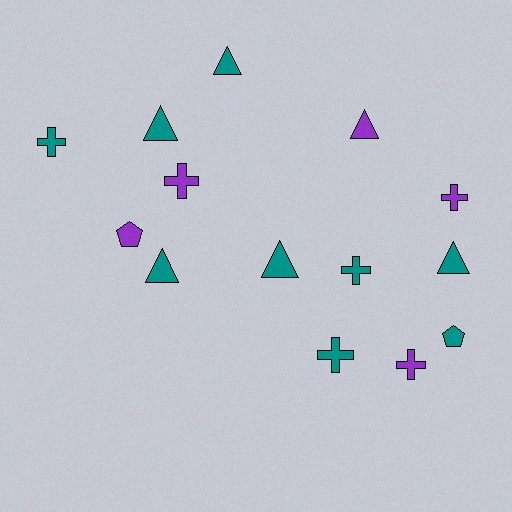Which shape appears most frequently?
Cross, with 6 objects.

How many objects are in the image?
There are 14 objects.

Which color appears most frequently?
Teal, with 9 objects.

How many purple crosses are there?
There are 3 purple crosses.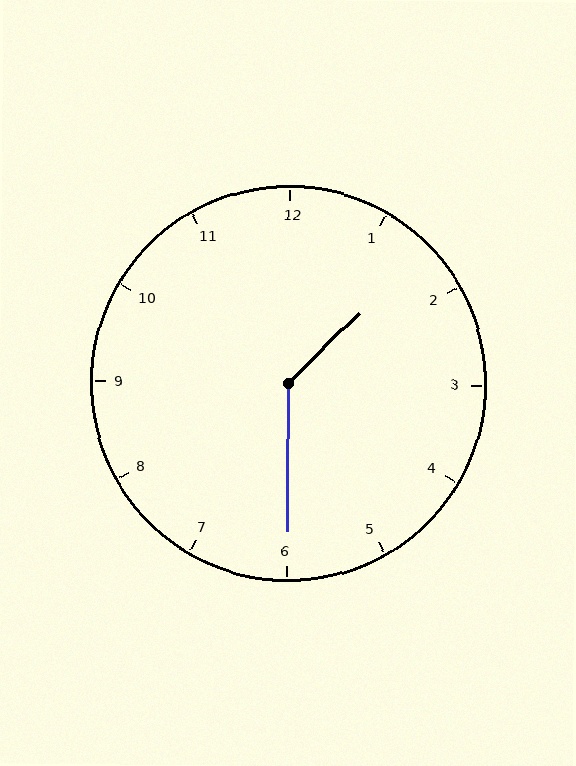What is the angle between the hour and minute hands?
Approximately 135 degrees.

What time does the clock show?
1:30.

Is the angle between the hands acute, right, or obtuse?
It is obtuse.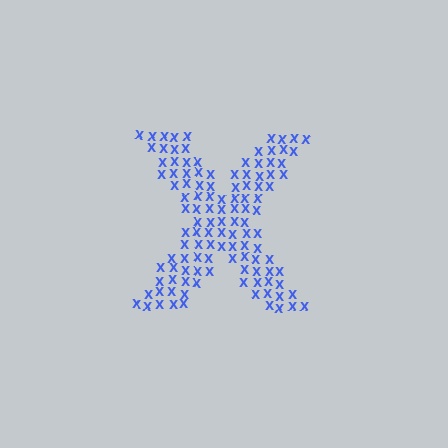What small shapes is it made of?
It is made of small letter X's.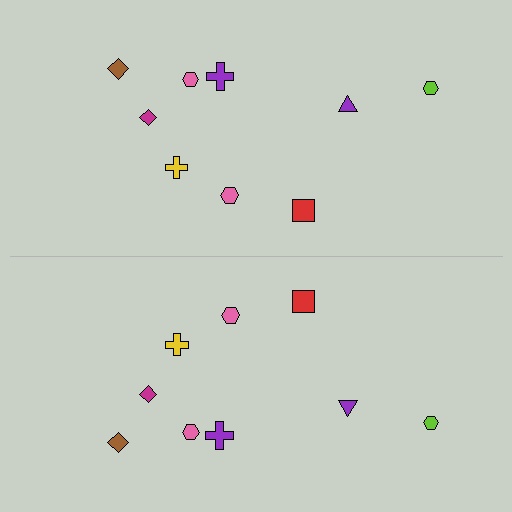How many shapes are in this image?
There are 18 shapes in this image.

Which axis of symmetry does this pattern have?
The pattern has a horizontal axis of symmetry running through the center of the image.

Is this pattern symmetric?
Yes, this pattern has bilateral (reflection) symmetry.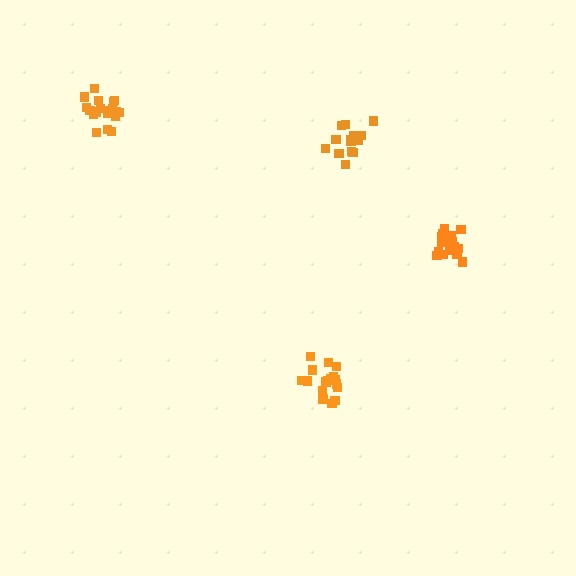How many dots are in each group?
Group 1: 14 dots, Group 2: 18 dots, Group 3: 18 dots, Group 4: 19 dots (69 total).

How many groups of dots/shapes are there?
There are 4 groups.